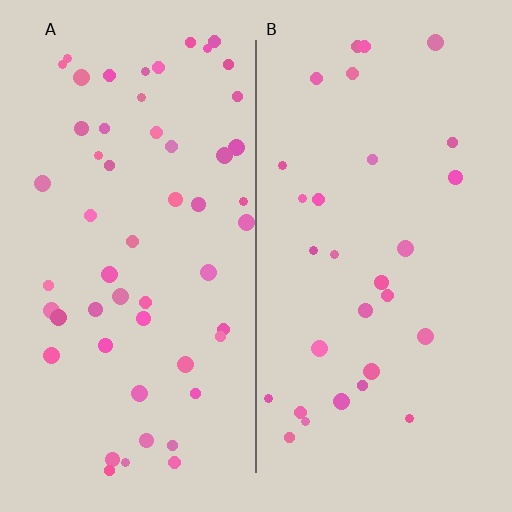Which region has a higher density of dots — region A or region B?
A (the left).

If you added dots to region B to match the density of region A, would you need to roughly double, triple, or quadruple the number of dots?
Approximately double.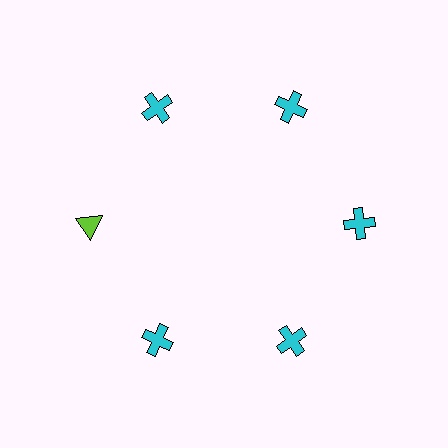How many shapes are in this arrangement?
There are 6 shapes arranged in a ring pattern.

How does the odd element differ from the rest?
It differs in both color (lime instead of cyan) and shape (triangle instead of cross).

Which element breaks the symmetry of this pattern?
The lime triangle at roughly the 9 o'clock position breaks the symmetry. All other shapes are cyan crosses.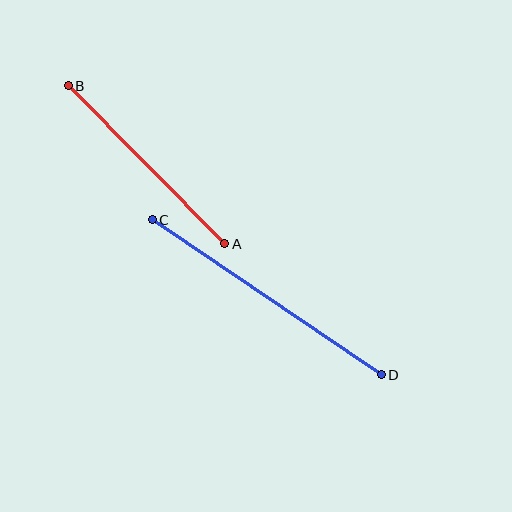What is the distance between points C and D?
The distance is approximately 277 pixels.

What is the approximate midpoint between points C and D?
The midpoint is at approximately (267, 297) pixels.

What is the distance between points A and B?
The distance is approximately 222 pixels.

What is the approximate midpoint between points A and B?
The midpoint is at approximately (147, 165) pixels.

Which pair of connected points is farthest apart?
Points C and D are farthest apart.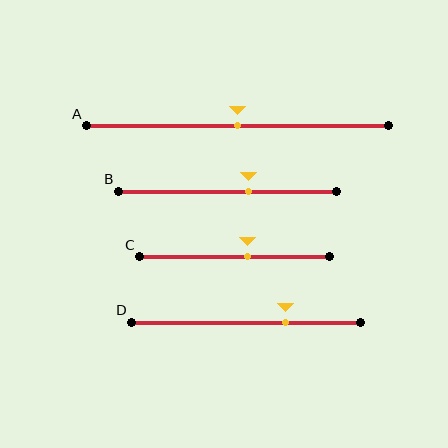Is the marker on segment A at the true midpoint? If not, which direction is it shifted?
Yes, the marker on segment A is at the true midpoint.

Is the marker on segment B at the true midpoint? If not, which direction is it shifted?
No, the marker on segment B is shifted to the right by about 10% of the segment length.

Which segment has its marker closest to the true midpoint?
Segment A has its marker closest to the true midpoint.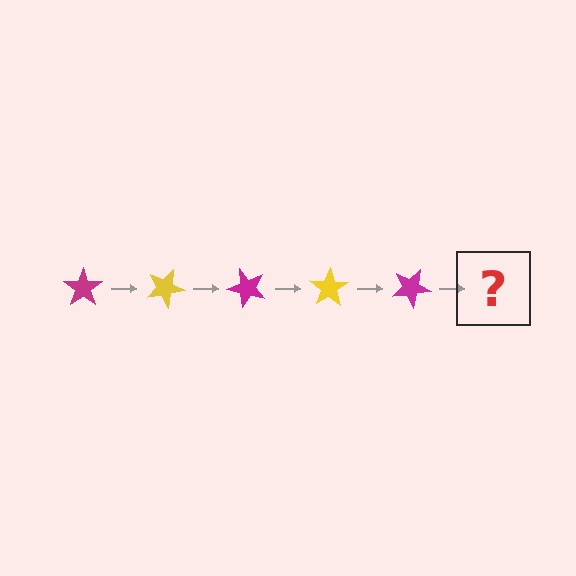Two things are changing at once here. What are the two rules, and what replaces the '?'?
The two rules are that it rotates 25 degrees each step and the color cycles through magenta and yellow. The '?' should be a yellow star, rotated 125 degrees from the start.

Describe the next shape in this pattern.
It should be a yellow star, rotated 125 degrees from the start.